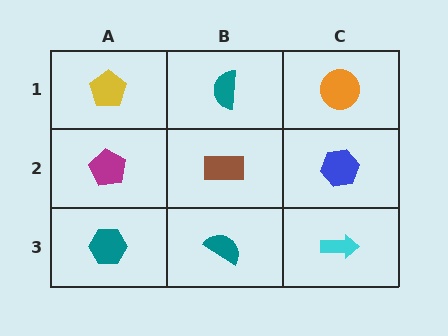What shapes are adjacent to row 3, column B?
A brown rectangle (row 2, column B), a teal hexagon (row 3, column A), a cyan arrow (row 3, column C).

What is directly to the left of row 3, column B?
A teal hexagon.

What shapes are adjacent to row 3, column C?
A blue hexagon (row 2, column C), a teal semicircle (row 3, column B).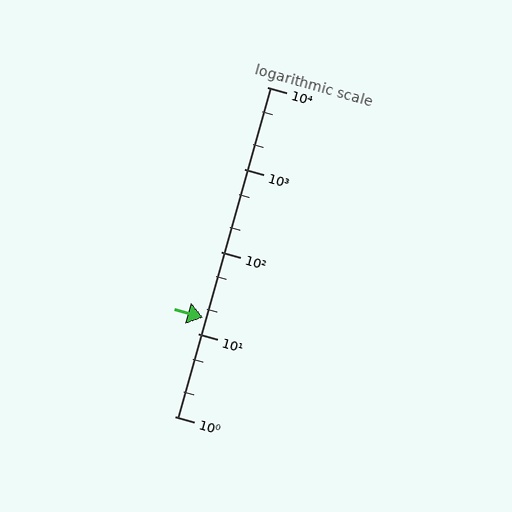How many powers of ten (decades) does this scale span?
The scale spans 4 decades, from 1 to 10000.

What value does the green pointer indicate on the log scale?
The pointer indicates approximately 16.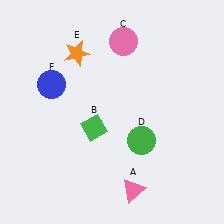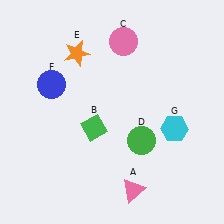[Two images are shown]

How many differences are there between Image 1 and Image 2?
There is 1 difference between the two images.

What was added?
A cyan hexagon (G) was added in Image 2.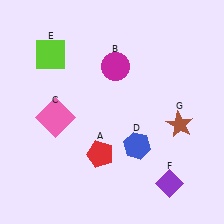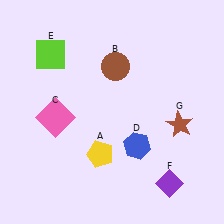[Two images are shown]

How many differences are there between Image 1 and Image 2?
There are 2 differences between the two images.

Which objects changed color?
A changed from red to yellow. B changed from magenta to brown.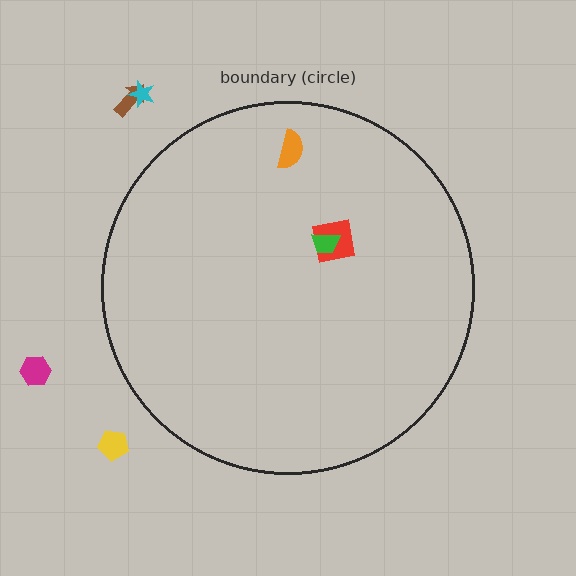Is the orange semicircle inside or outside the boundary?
Inside.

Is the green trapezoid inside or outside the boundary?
Inside.